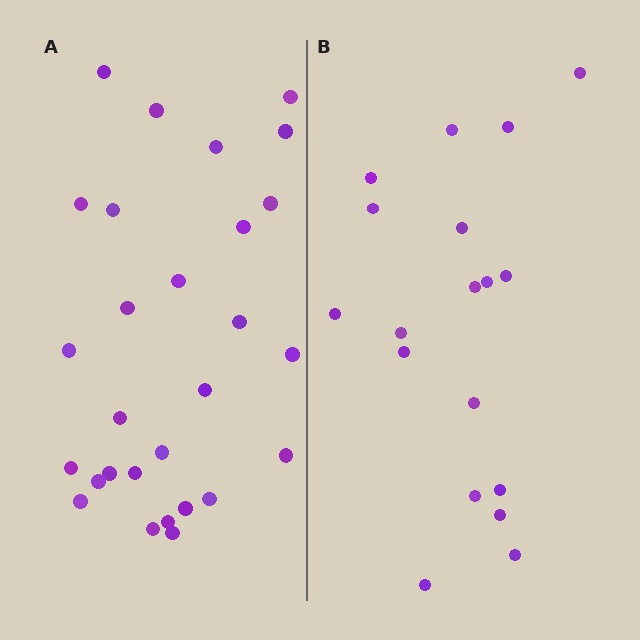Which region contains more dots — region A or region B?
Region A (the left region) has more dots.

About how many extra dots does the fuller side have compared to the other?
Region A has roughly 10 or so more dots than region B.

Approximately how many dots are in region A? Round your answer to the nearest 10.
About 30 dots. (The exact count is 28, which rounds to 30.)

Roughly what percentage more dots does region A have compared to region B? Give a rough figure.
About 55% more.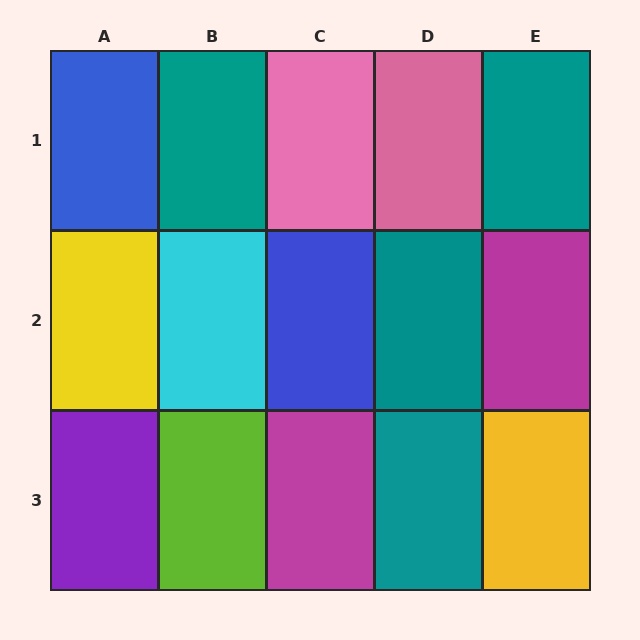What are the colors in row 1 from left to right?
Blue, teal, pink, pink, teal.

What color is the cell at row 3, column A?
Purple.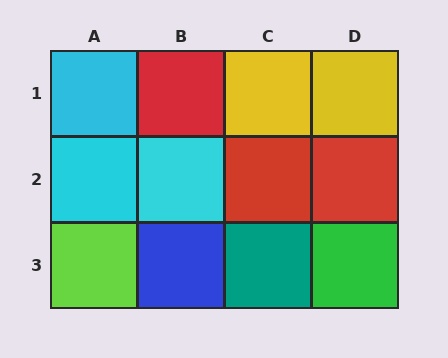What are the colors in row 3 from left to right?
Lime, blue, teal, green.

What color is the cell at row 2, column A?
Cyan.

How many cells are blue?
1 cell is blue.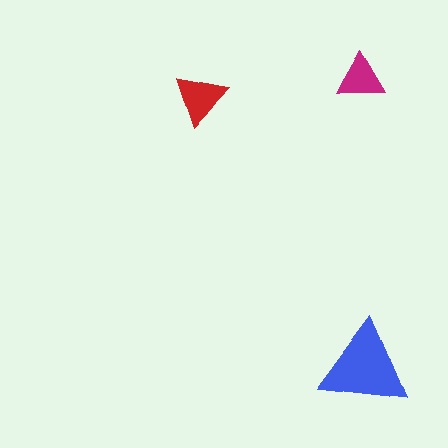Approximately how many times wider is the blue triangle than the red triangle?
About 1.5 times wider.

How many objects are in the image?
There are 3 objects in the image.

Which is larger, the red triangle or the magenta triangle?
The red one.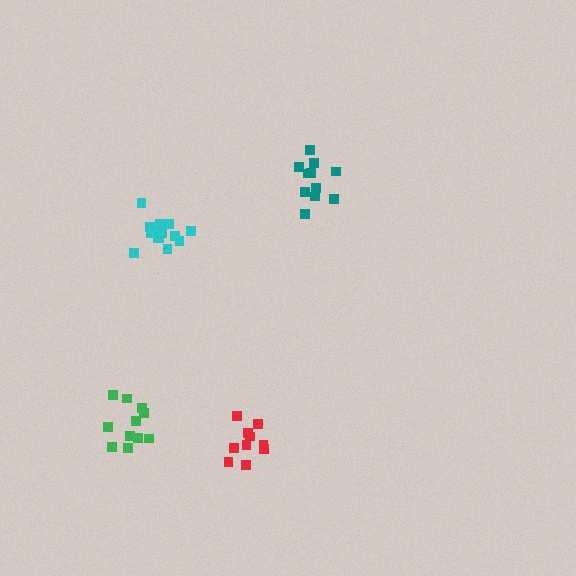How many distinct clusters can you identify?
There are 4 distinct clusters.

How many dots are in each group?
Group 1: 11 dots, Group 2: 15 dots, Group 3: 10 dots, Group 4: 11 dots (47 total).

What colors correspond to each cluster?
The clusters are colored: teal, cyan, red, green.